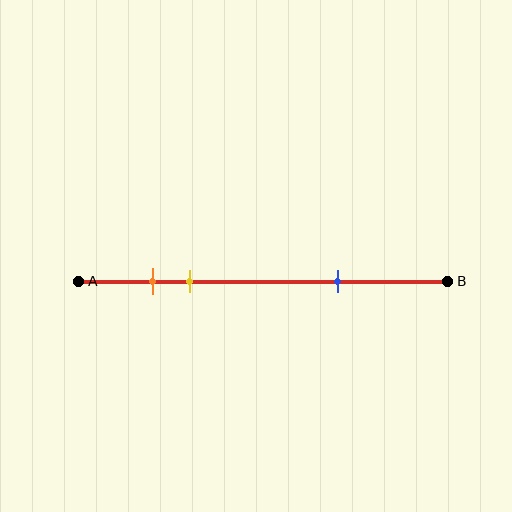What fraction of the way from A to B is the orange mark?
The orange mark is approximately 20% (0.2) of the way from A to B.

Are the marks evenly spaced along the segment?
No, the marks are not evenly spaced.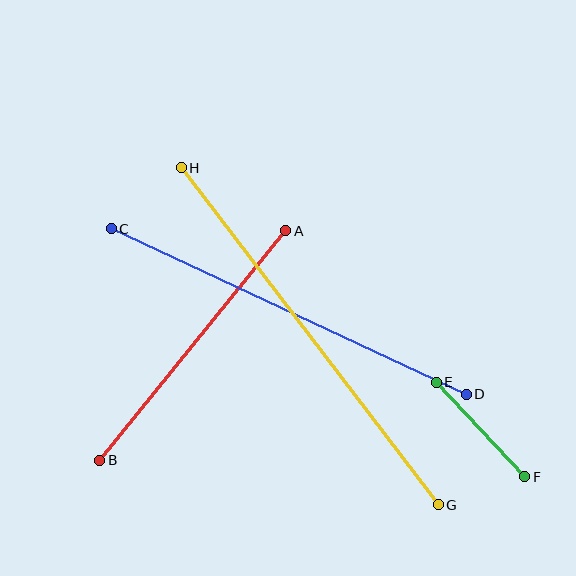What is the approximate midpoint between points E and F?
The midpoint is at approximately (481, 430) pixels.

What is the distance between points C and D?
The distance is approximately 392 pixels.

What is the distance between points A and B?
The distance is approximately 296 pixels.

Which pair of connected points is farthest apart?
Points G and H are farthest apart.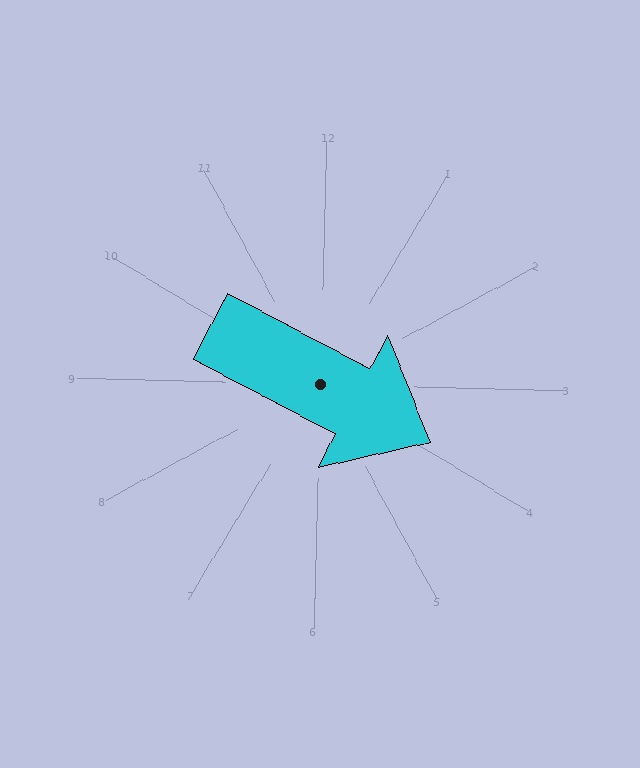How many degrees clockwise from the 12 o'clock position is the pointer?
Approximately 116 degrees.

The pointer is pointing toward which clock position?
Roughly 4 o'clock.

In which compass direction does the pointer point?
Southeast.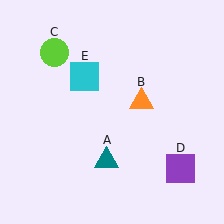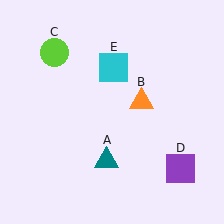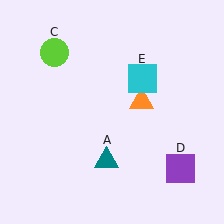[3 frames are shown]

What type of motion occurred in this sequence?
The cyan square (object E) rotated clockwise around the center of the scene.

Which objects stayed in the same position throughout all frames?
Teal triangle (object A) and orange triangle (object B) and lime circle (object C) and purple square (object D) remained stationary.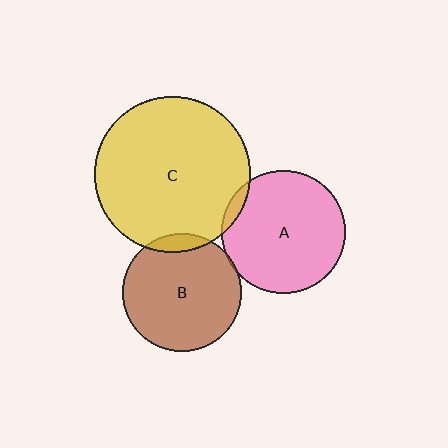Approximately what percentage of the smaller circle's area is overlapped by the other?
Approximately 5%.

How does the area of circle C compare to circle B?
Approximately 1.8 times.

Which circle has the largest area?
Circle C (yellow).